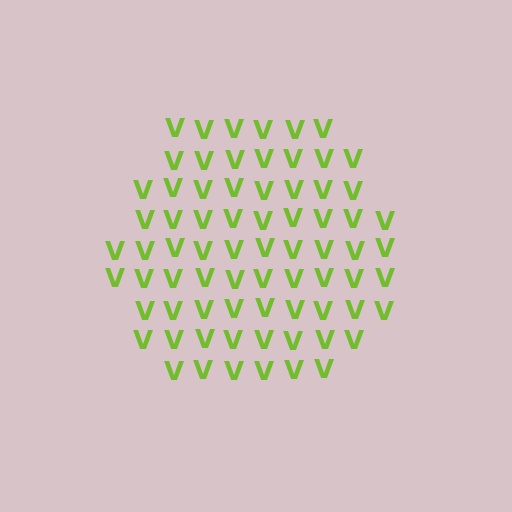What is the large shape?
The large shape is a hexagon.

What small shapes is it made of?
It is made of small letter V's.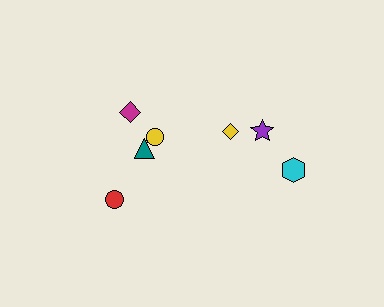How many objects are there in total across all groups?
There are 8 objects.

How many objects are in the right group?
There are 3 objects.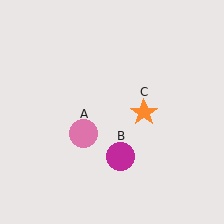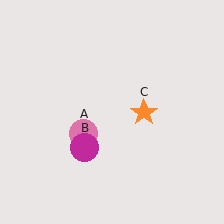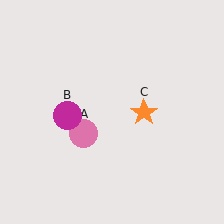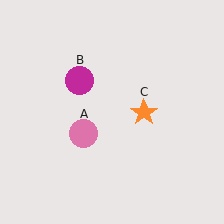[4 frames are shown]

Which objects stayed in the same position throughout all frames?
Pink circle (object A) and orange star (object C) remained stationary.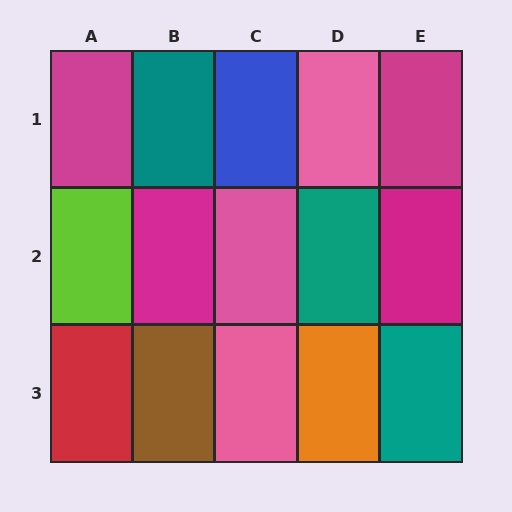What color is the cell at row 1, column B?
Teal.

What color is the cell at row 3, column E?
Teal.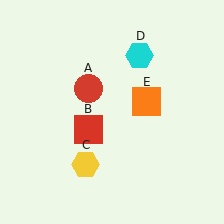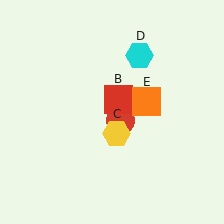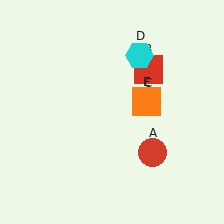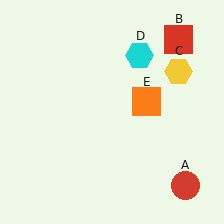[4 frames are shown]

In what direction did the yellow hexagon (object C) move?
The yellow hexagon (object C) moved up and to the right.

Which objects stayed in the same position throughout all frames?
Cyan hexagon (object D) and orange square (object E) remained stationary.